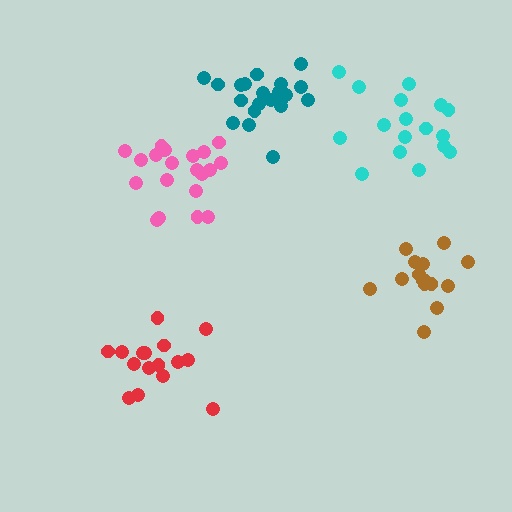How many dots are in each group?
Group 1: 15 dots, Group 2: 21 dots, Group 3: 17 dots, Group 4: 20 dots, Group 5: 16 dots (89 total).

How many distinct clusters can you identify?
There are 5 distinct clusters.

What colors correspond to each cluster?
The clusters are colored: brown, teal, cyan, pink, red.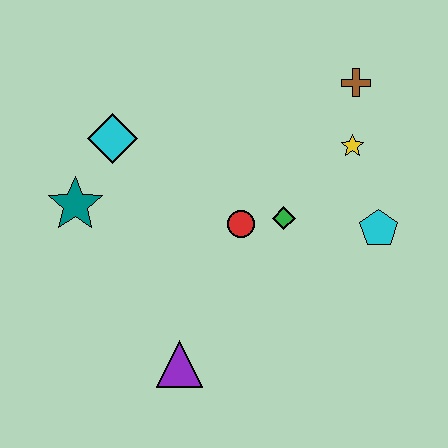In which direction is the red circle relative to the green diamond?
The red circle is to the left of the green diamond.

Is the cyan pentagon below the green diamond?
Yes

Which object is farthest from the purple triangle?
The brown cross is farthest from the purple triangle.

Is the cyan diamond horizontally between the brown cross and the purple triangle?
No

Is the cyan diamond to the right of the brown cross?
No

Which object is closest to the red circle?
The green diamond is closest to the red circle.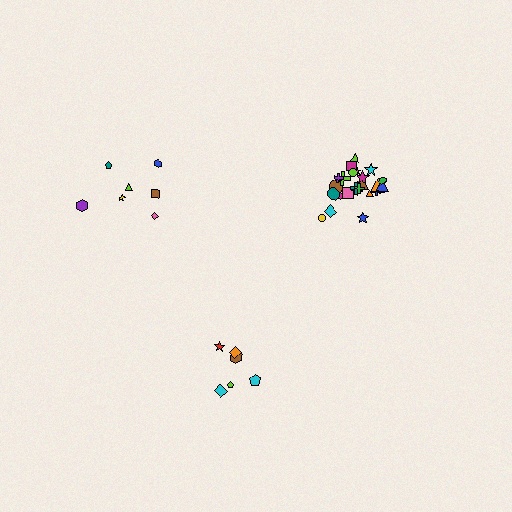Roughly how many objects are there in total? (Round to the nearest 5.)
Roughly 40 objects in total.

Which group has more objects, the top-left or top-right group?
The top-right group.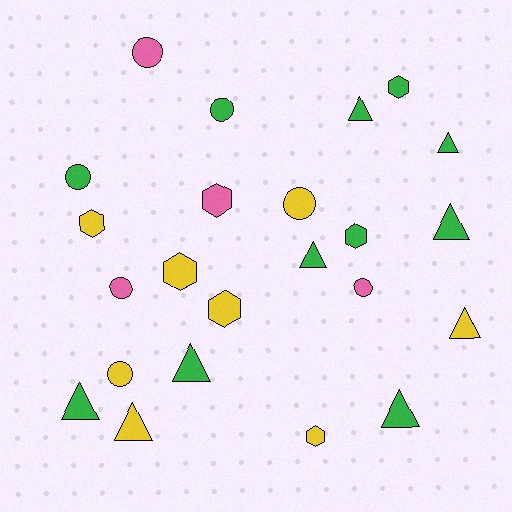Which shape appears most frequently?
Triangle, with 9 objects.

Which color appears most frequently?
Green, with 11 objects.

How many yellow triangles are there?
There are 2 yellow triangles.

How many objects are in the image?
There are 23 objects.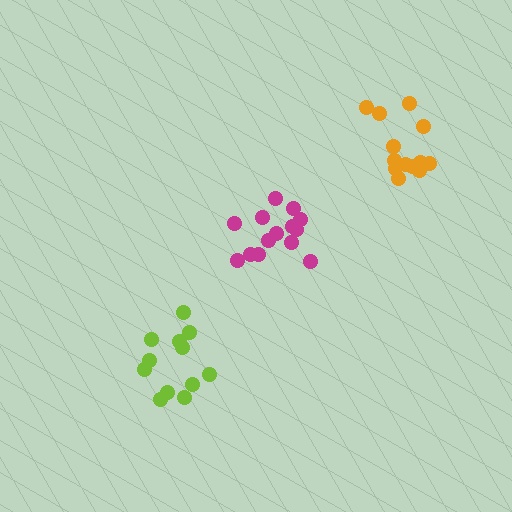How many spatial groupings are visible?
There are 3 spatial groupings.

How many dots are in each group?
Group 1: 14 dots, Group 2: 12 dots, Group 3: 13 dots (39 total).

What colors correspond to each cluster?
The clusters are colored: magenta, lime, orange.